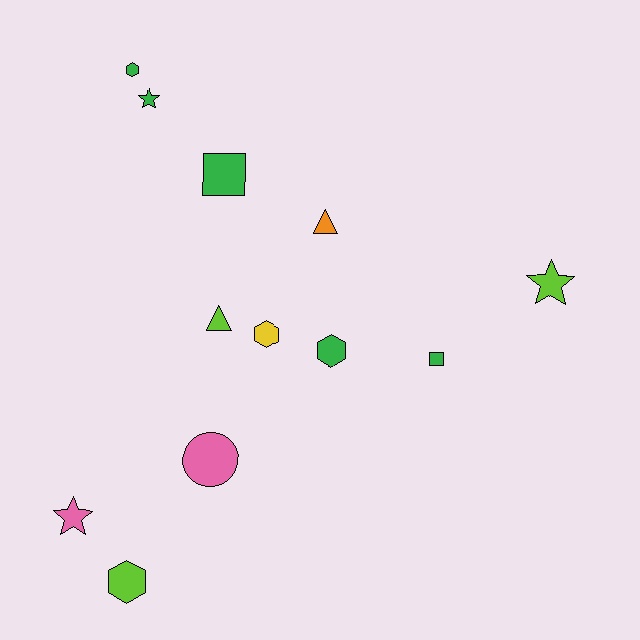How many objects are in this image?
There are 12 objects.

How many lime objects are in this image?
There are 3 lime objects.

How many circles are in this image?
There is 1 circle.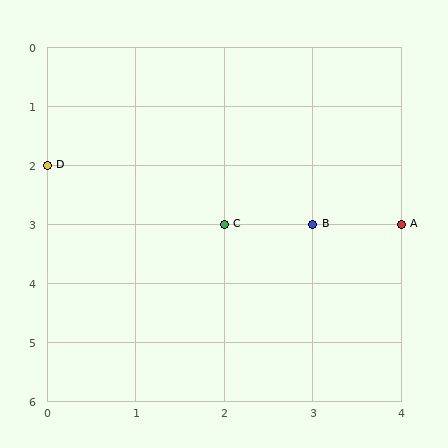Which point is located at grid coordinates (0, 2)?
Point D is at (0, 2).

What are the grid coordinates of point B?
Point B is at grid coordinates (3, 3).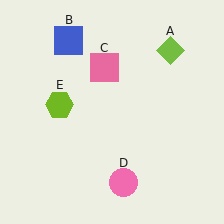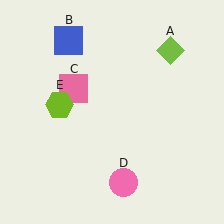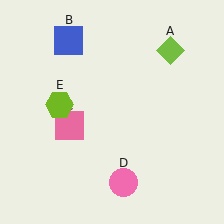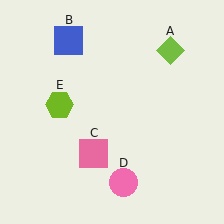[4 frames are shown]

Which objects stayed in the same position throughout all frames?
Lime diamond (object A) and blue square (object B) and pink circle (object D) and lime hexagon (object E) remained stationary.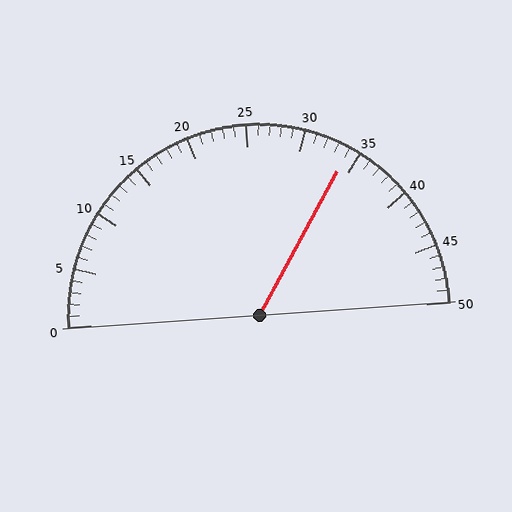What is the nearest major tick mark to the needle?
The nearest major tick mark is 35.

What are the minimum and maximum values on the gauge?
The gauge ranges from 0 to 50.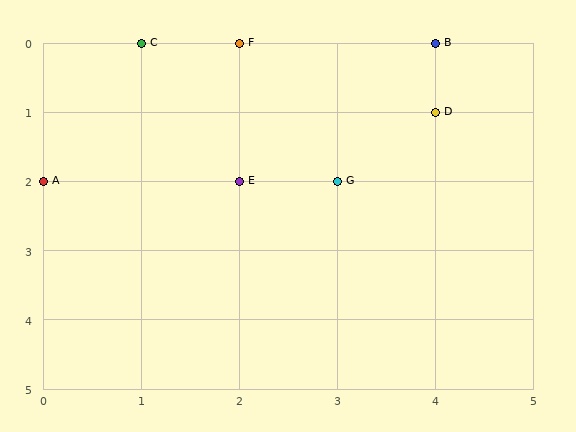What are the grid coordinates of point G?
Point G is at grid coordinates (3, 2).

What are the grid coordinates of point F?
Point F is at grid coordinates (2, 0).